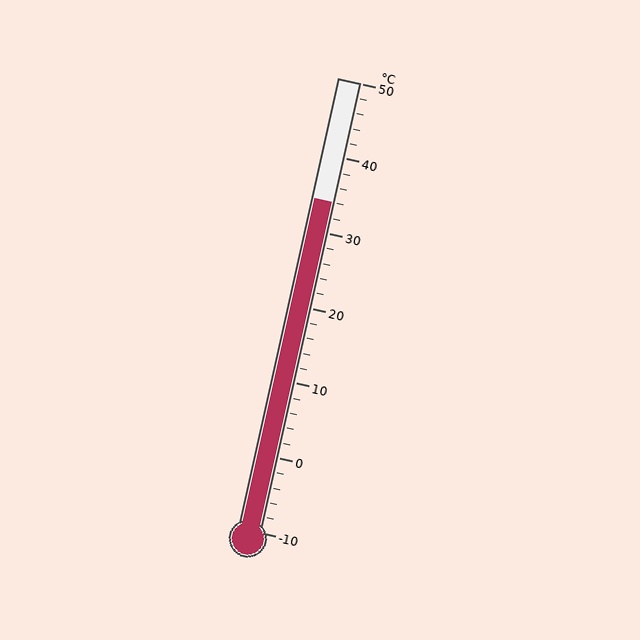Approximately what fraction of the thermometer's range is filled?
The thermometer is filled to approximately 75% of its range.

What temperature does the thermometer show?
The thermometer shows approximately 34°C.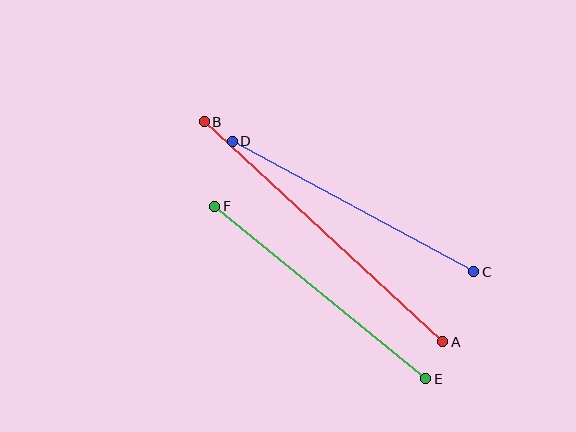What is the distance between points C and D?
The distance is approximately 274 pixels.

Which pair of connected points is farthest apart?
Points A and B are farthest apart.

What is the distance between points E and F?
The distance is approximately 272 pixels.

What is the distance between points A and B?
The distance is approximately 324 pixels.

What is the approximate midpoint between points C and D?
The midpoint is at approximately (353, 207) pixels.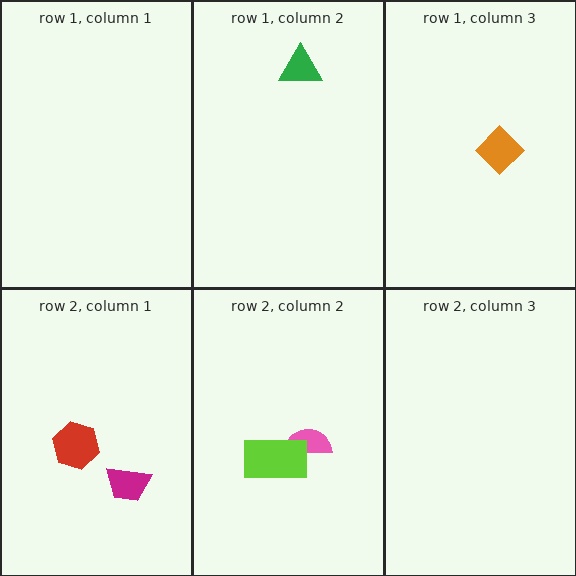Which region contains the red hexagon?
The row 2, column 1 region.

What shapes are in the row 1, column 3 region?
The orange diamond.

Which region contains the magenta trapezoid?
The row 2, column 1 region.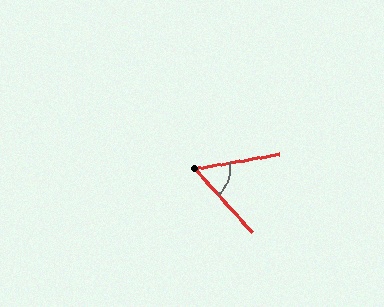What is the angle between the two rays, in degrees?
Approximately 58 degrees.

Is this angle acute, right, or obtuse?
It is acute.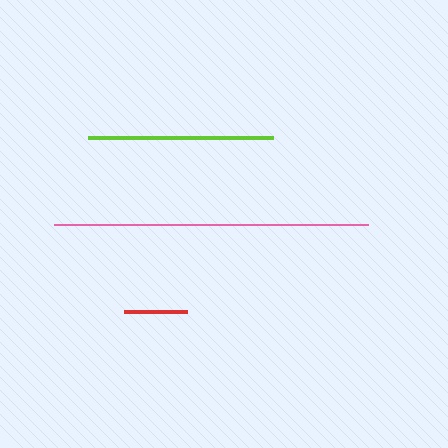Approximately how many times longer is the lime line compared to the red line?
The lime line is approximately 2.9 times the length of the red line.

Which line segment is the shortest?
The red line is the shortest at approximately 63 pixels.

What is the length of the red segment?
The red segment is approximately 63 pixels long.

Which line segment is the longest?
The pink line is the longest at approximately 313 pixels.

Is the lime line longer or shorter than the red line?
The lime line is longer than the red line.